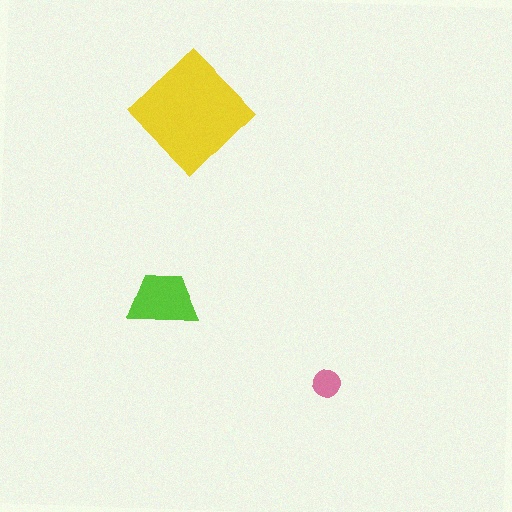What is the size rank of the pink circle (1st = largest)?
3rd.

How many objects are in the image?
There are 3 objects in the image.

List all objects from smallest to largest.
The pink circle, the lime trapezoid, the yellow diamond.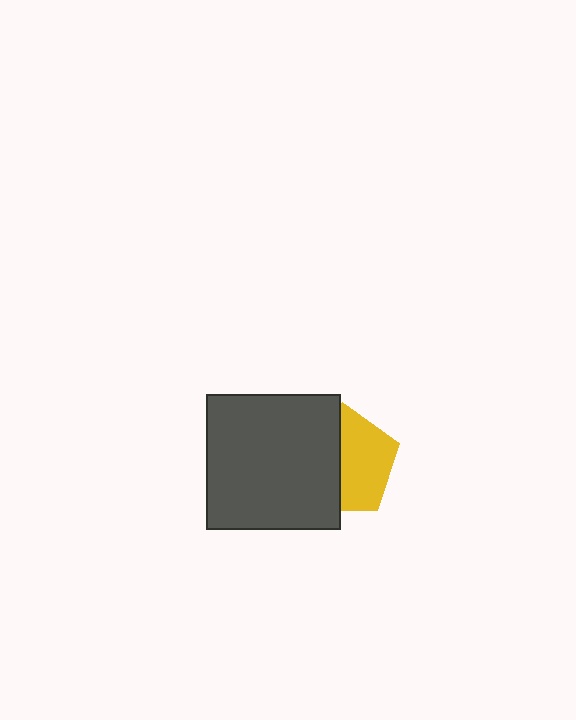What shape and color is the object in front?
The object in front is a dark gray square.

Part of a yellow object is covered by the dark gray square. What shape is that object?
It is a pentagon.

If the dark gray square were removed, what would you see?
You would see the complete yellow pentagon.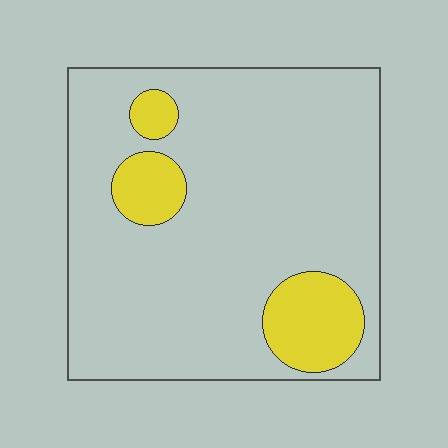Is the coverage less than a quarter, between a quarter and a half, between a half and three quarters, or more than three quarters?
Less than a quarter.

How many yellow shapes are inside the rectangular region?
3.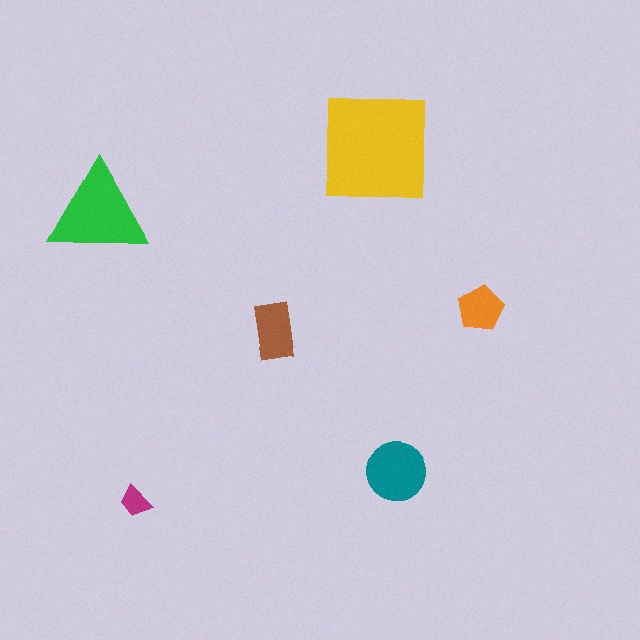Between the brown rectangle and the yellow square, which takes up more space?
The yellow square.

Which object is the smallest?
The magenta trapezoid.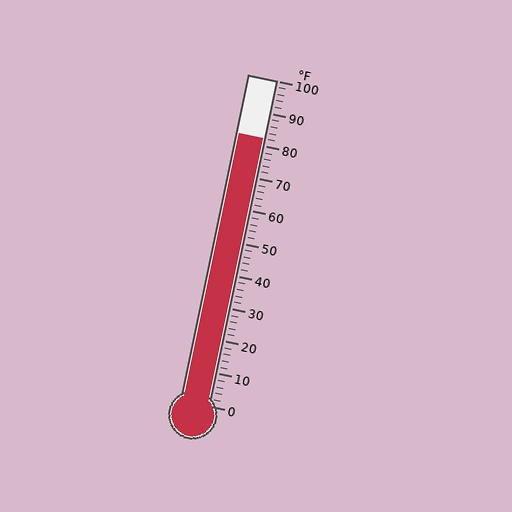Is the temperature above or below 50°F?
The temperature is above 50°F.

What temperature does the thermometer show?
The thermometer shows approximately 82°F.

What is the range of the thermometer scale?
The thermometer scale ranges from 0°F to 100°F.